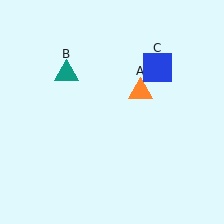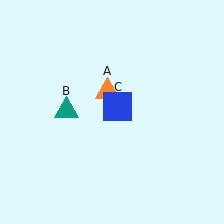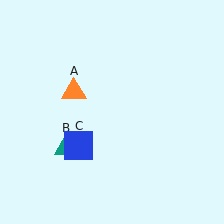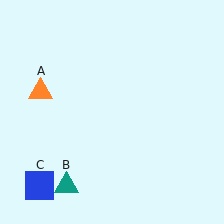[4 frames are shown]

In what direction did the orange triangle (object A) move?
The orange triangle (object A) moved left.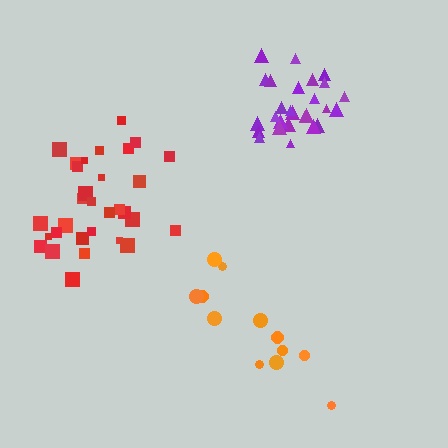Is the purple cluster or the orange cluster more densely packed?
Purple.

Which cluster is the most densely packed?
Purple.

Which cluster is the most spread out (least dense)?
Orange.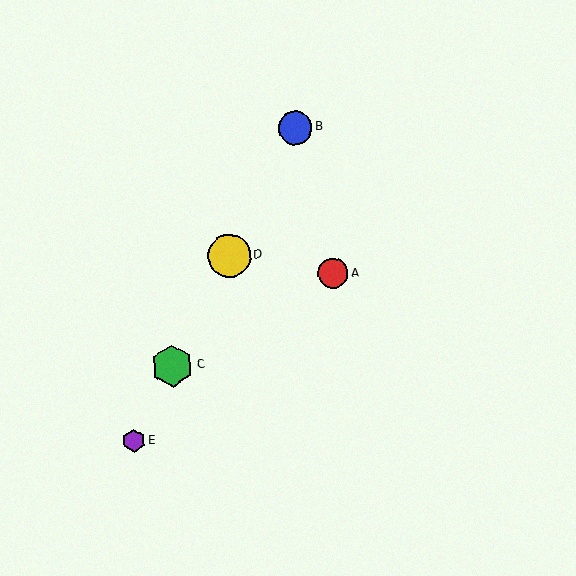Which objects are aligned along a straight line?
Objects B, C, D, E are aligned along a straight line.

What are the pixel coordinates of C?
Object C is at (172, 366).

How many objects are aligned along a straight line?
4 objects (B, C, D, E) are aligned along a straight line.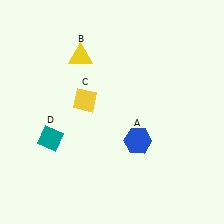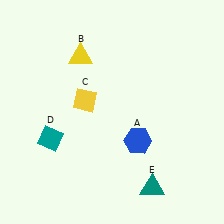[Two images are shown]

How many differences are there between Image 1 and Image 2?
There is 1 difference between the two images.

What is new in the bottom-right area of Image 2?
A teal triangle (E) was added in the bottom-right area of Image 2.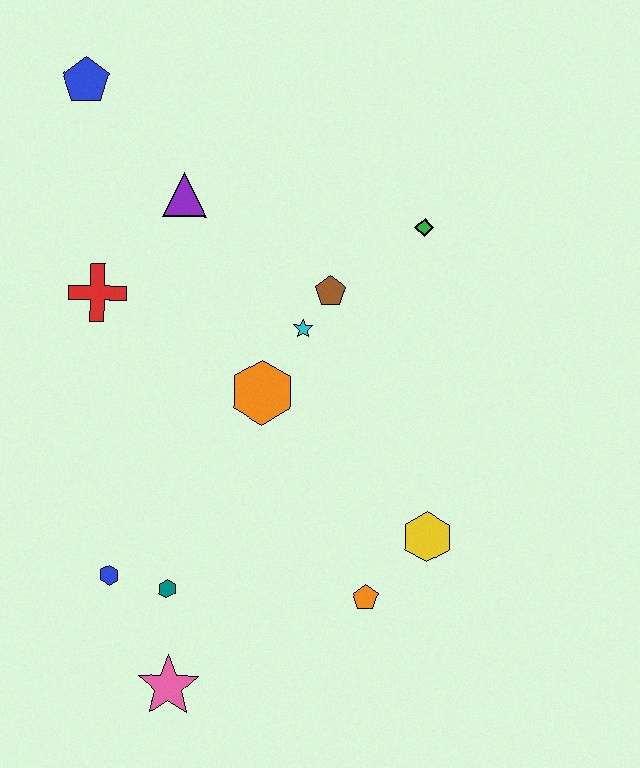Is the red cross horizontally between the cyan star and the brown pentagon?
No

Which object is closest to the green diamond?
The brown pentagon is closest to the green diamond.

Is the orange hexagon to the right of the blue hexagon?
Yes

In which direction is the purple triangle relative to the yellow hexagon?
The purple triangle is above the yellow hexagon.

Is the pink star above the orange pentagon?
No